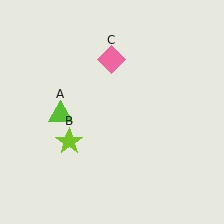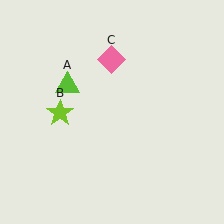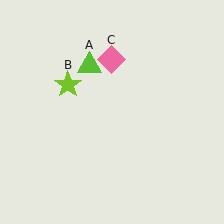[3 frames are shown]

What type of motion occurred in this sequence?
The lime triangle (object A), lime star (object B) rotated clockwise around the center of the scene.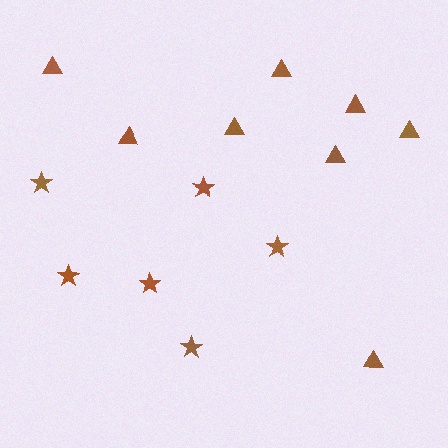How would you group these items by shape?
There are 2 groups: one group of stars (6) and one group of triangles (8).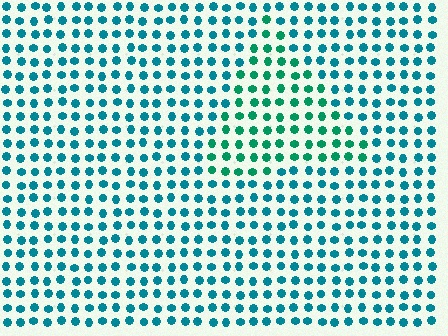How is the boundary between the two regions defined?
The boundary is defined purely by a slight shift in hue (about 29 degrees). Spacing, size, and orientation are identical on both sides.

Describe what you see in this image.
The image is filled with small teal elements in a uniform arrangement. A triangle-shaped region is visible where the elements are tinted to a slightly different hue, forming a subtle color boundary.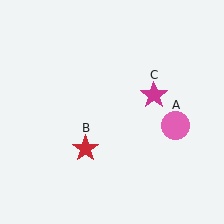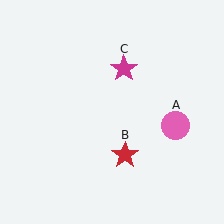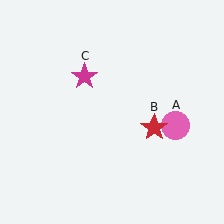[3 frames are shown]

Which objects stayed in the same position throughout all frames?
Pink circle (object A) remained stationary.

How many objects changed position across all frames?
2 objects changed position: red star (object B), magenta star (object C).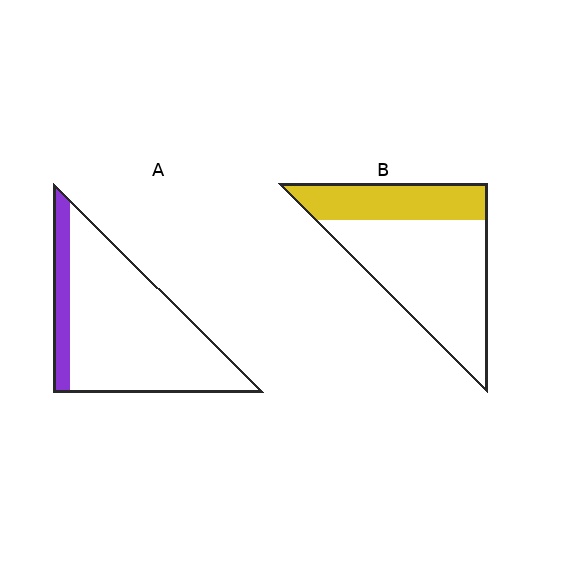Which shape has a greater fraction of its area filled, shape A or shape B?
Shape B.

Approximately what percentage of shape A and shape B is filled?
A is approximately 15% and B is approximately 30%.